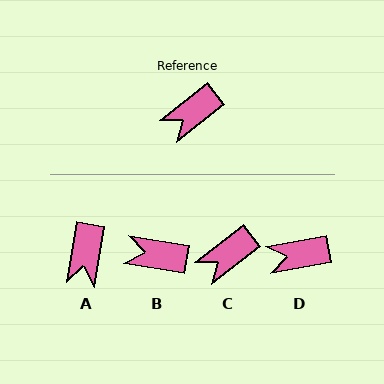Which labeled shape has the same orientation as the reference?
C.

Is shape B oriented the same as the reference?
No, it is off by about 48 degrees.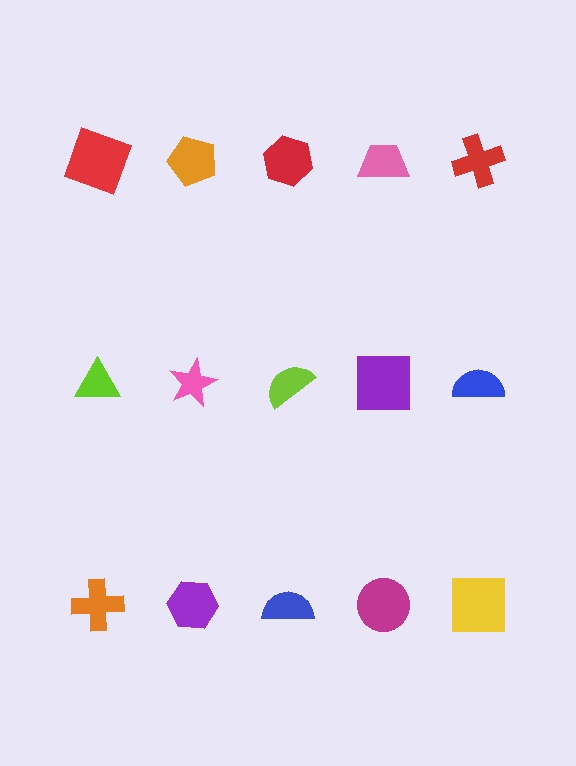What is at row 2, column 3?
A lime semicircle.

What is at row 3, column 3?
A blue semicircle.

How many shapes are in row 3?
5 shapes.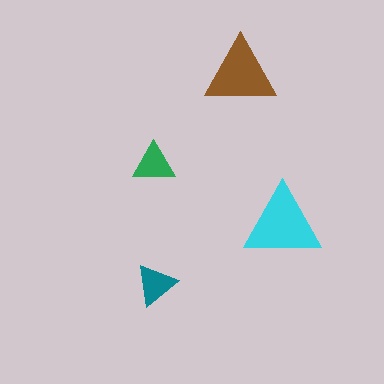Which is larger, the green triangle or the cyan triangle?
The cyan one.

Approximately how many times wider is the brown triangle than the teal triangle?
About 1.5 times wider.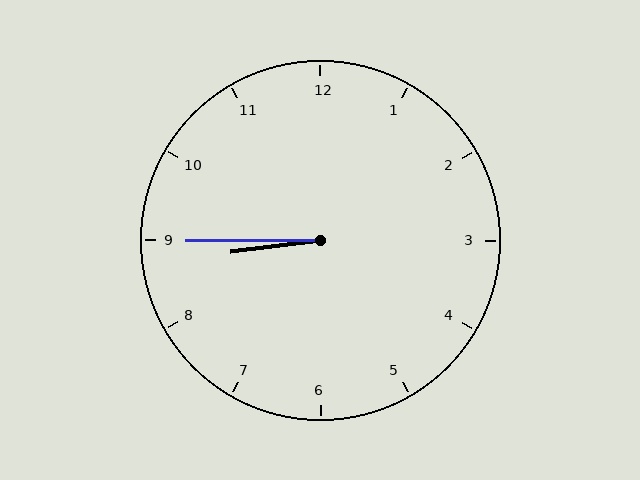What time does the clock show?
8:45.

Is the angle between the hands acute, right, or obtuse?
It is acute.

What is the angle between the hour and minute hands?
Approximately 8 degrees.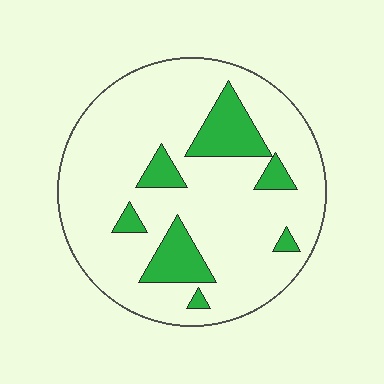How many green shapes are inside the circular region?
7.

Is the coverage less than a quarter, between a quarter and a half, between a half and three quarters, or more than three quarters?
Less than a quarter.